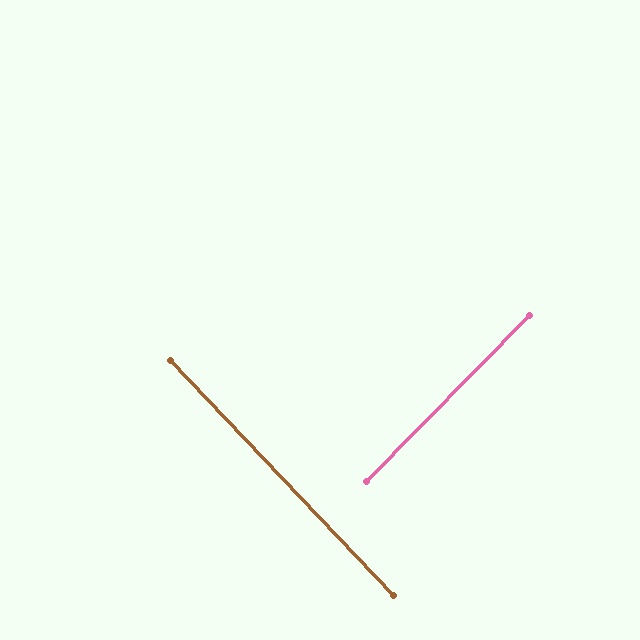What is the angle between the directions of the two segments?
Approximately 88 degrees.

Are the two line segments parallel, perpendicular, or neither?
Perpendicular — they meet at approximately 88°.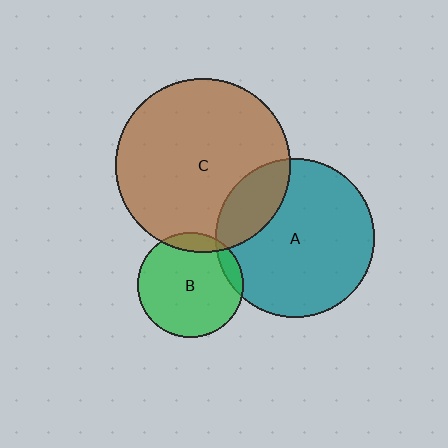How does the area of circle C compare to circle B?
Approximately 2.7 times.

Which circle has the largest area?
Circle C (brown).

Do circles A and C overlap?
Yes.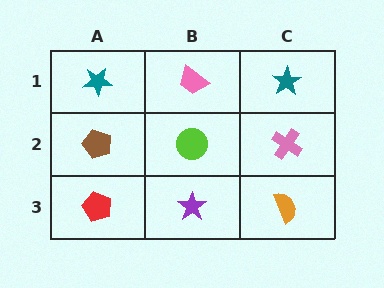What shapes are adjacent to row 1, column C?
A pink cross (row 2, column C), a pink trapezoid (row 1, column B).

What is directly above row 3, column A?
A brown pentagon.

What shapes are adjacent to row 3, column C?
A pink cross (row 2, column C), a purple star (row 3, column B).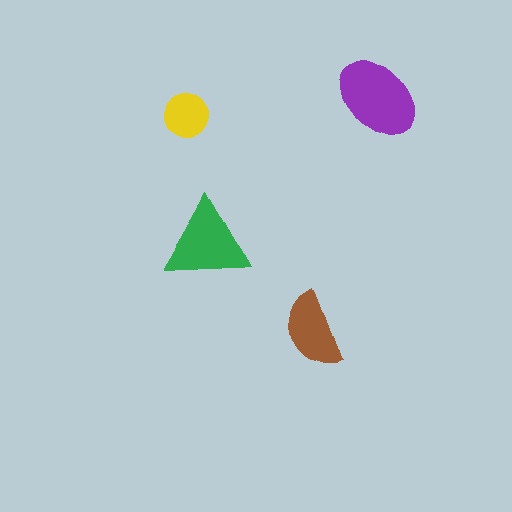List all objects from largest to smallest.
The purple ellipse, the green triangle, the brown semicircle, the yellow circle.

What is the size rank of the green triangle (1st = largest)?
2nd.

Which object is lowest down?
The brown semicircle is bottommost.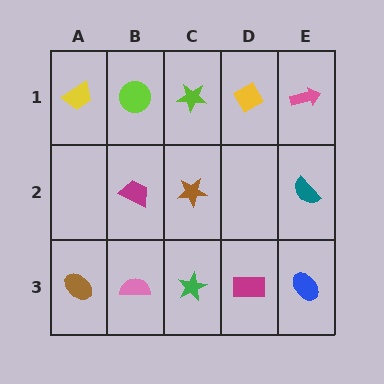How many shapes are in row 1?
5 shapes.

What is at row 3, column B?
A pink semicircle.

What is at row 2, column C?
A brown star.